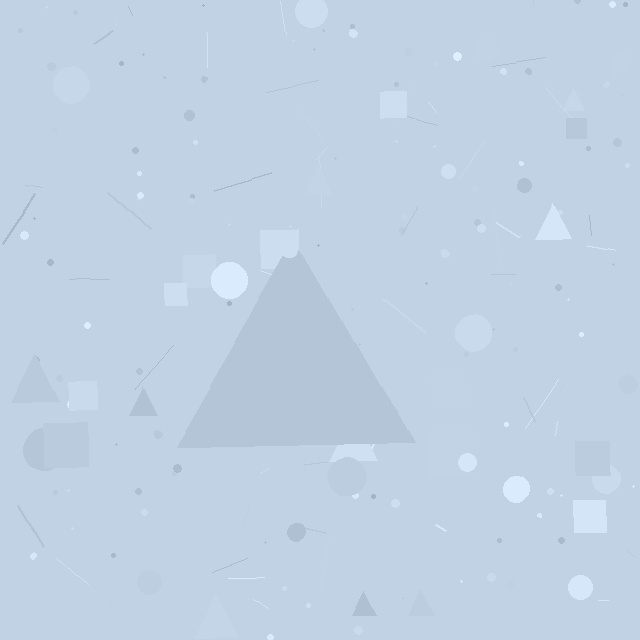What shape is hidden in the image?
A triangle is hidden in the image.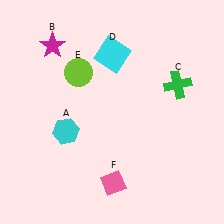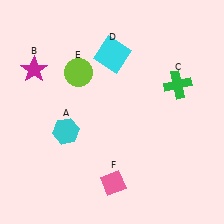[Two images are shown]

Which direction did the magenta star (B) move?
The magenta star (B) moved down.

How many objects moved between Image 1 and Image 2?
1 object moved between the two images.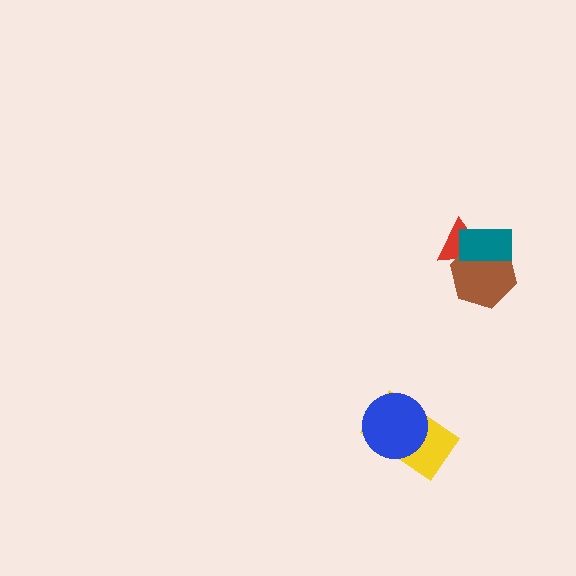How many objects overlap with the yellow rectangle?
1 object overlaps with the yellow rectangle.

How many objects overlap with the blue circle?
1 object overlaps with the blue circle.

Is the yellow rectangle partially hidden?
Yes, it is partially covered by another shape.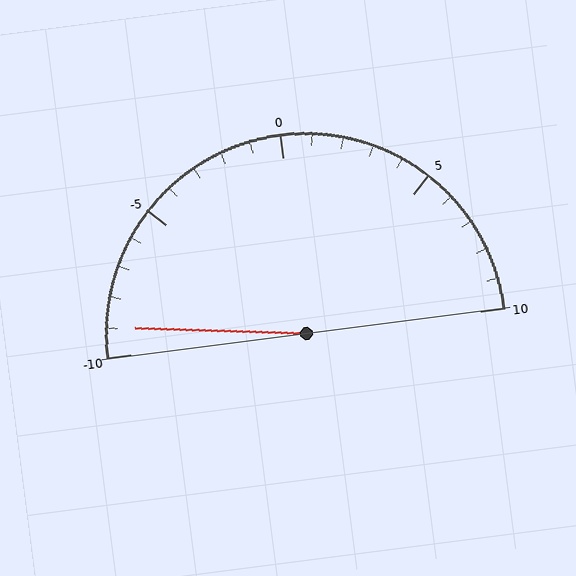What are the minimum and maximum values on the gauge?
The gauge ranges from -10 to 10.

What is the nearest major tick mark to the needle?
The nearest major tick mark is -10.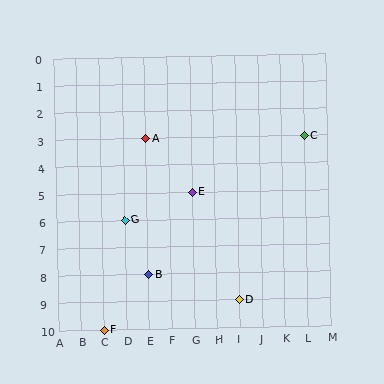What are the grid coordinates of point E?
Point E is at grid coordinates (G, 5).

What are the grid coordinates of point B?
Point B is at grid coordinates (E, 8).